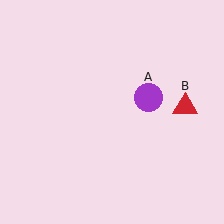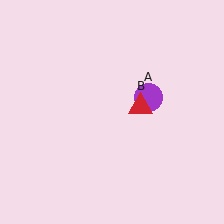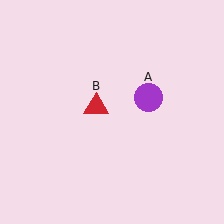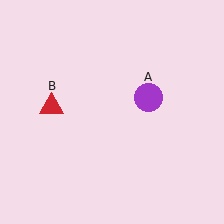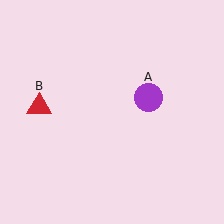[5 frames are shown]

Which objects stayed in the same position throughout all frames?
Purple circle (object A) remained stationary.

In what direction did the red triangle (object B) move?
The red triangle (object B) moved left.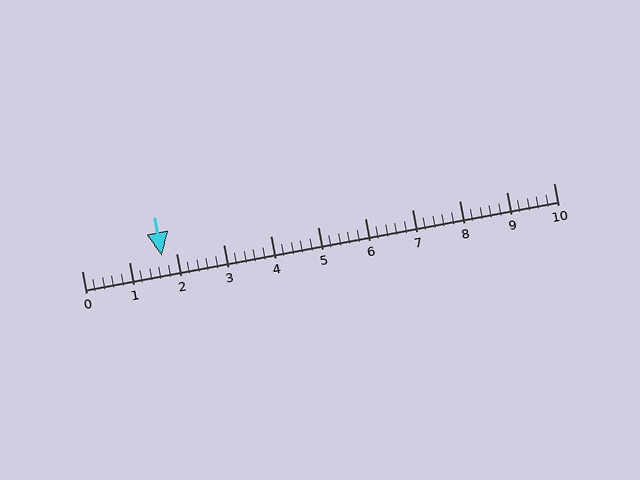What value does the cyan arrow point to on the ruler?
The cyan arrow points to approximately 1.7.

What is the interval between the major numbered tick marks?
The major tick marks are spaced 1 units apart.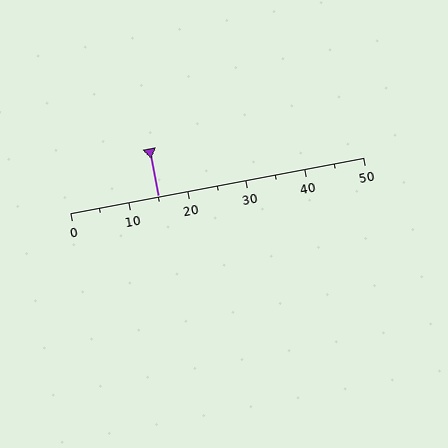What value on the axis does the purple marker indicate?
The marker indicates approximately 15.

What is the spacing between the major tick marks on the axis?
The major ticks are spaced 10 apart.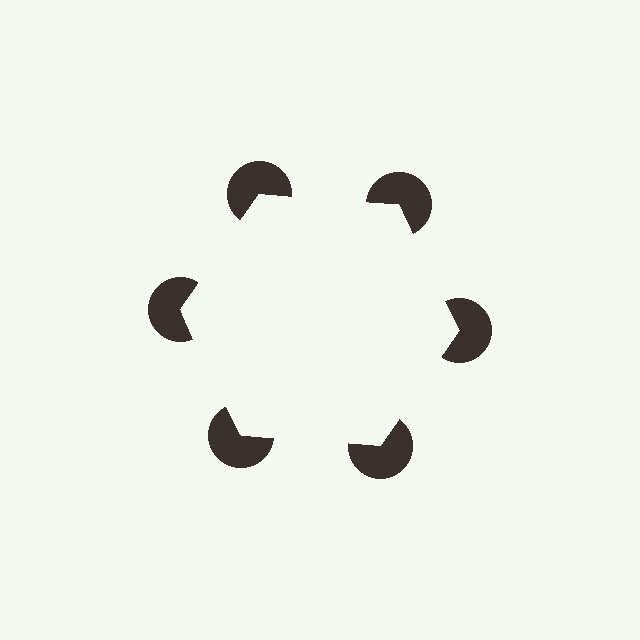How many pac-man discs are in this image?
There are 6 — one at each vertex of the illusory hexagon.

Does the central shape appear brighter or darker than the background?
It typically appears slightly brighter than the background, even though no actual brightness change is drawn.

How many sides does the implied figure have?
6 sides.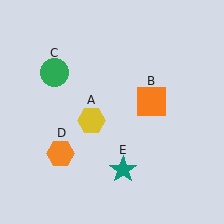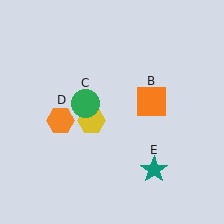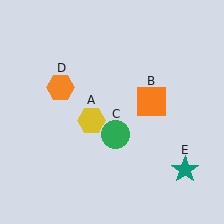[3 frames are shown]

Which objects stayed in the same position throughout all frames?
Yellow hexagon (object A) and orange square (object B) remained stationary.